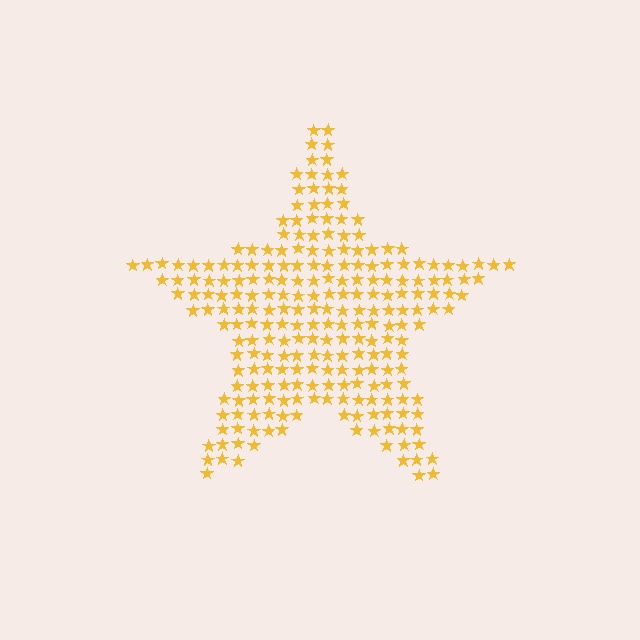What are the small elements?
The small elements are stars.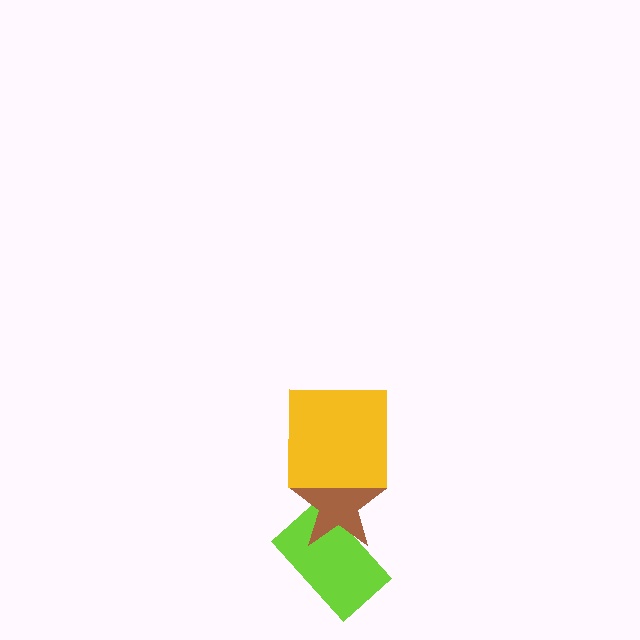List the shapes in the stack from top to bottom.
From top to bottom: the yellow square, the brown star, the lime rectangle.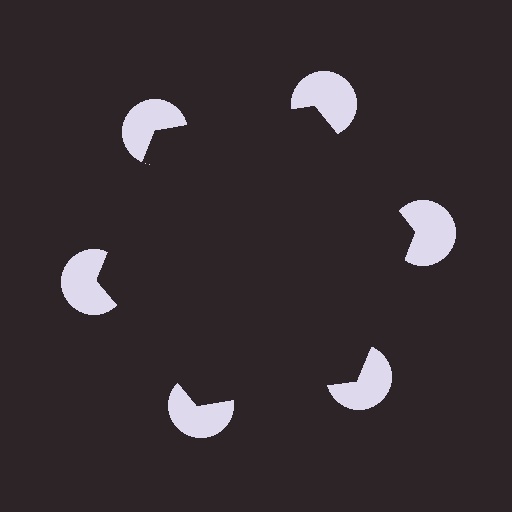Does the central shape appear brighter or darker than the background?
It typically appears slightly darker than the background, even though no actual brightness change is drawn.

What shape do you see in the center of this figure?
An illusory hexagon — its edges are inferred from the aligned wedge cuts in the pac-man discs, not physically drawn.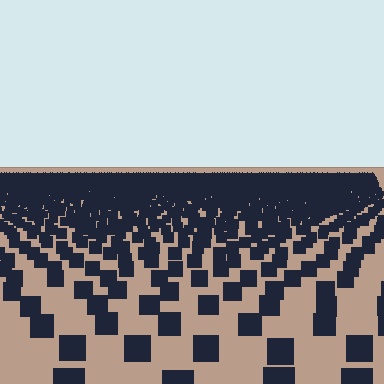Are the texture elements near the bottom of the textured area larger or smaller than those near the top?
Larger. Near the bottom, elements are closer to the viewer and appear at a bigger on-screen size.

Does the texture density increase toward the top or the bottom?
Density increases toward the top.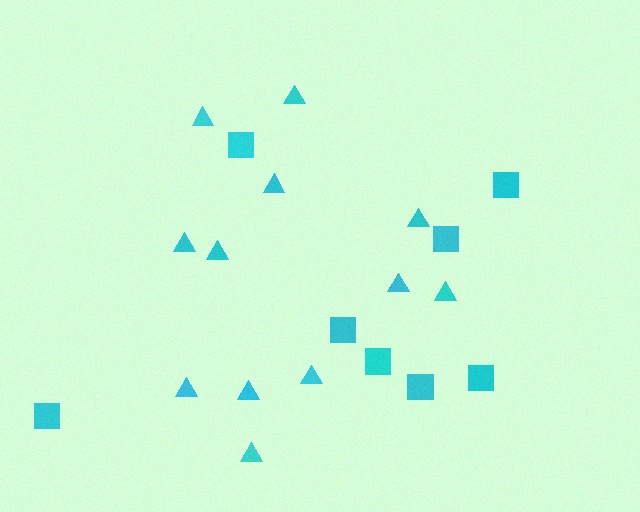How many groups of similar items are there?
There are 2 groups: one group of squares (8) and one group of triangles (12).